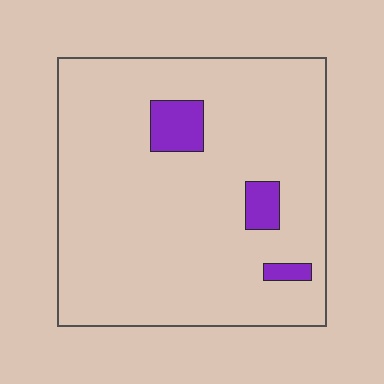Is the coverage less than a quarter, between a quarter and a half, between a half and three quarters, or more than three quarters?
Less than a quarter.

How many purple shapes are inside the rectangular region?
3.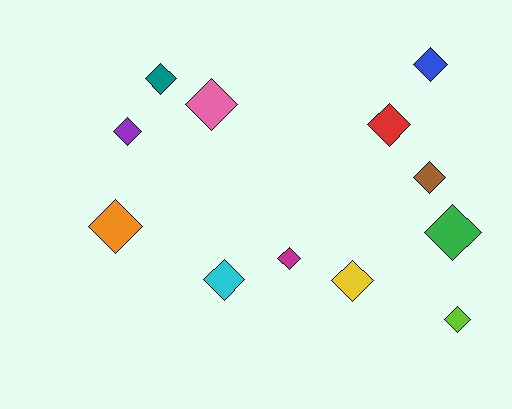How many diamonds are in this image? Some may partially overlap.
There are 12 diamonds.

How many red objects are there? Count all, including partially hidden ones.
There is 1 red object.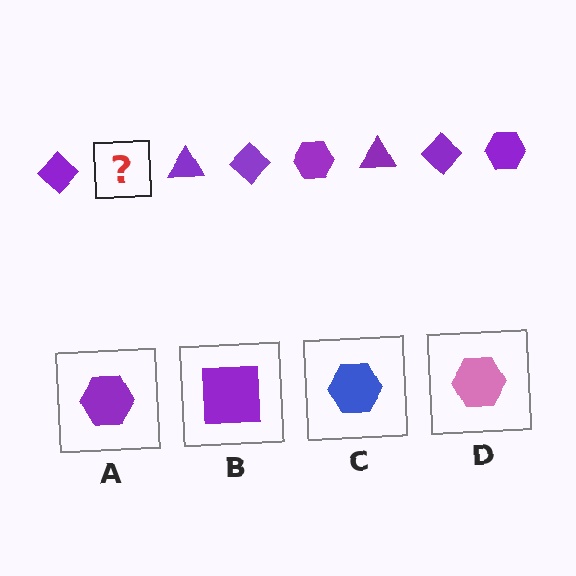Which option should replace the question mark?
Option A.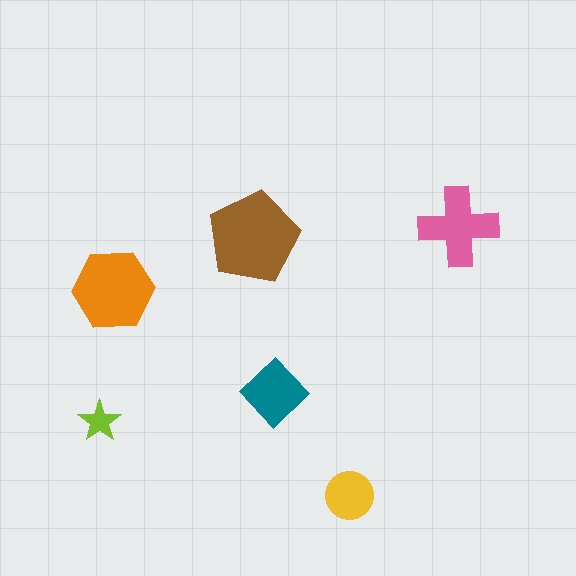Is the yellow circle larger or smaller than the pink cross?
Smaller.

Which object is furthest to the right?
The pink cross is rightmost.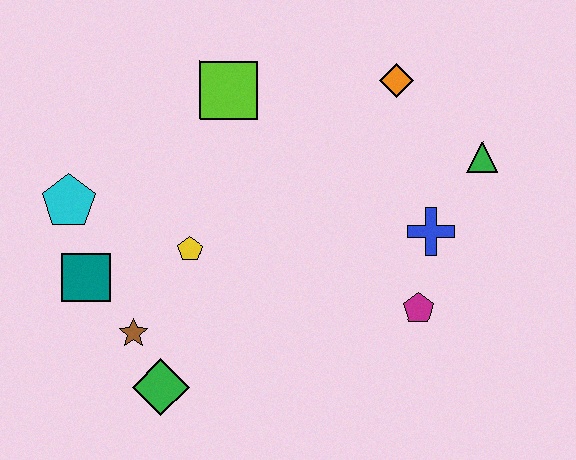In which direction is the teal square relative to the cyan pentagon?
The teal square is below the cyan pentagon.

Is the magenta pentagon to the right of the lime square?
Yes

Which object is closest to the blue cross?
The magenta pentagon is closest to the blue cross.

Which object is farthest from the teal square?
The green triangle is farthest from the teal square.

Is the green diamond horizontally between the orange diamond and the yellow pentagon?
No